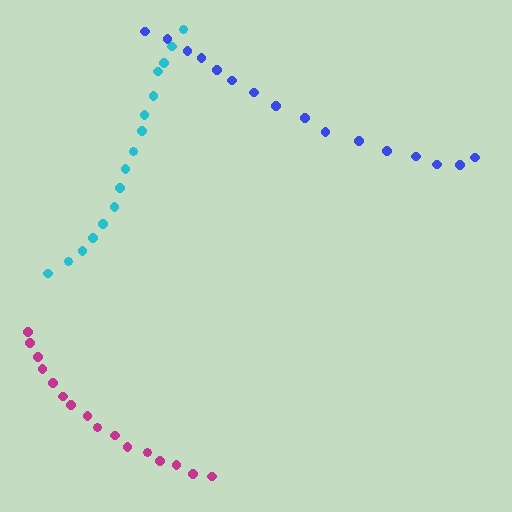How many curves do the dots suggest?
There are 3 distinct paths.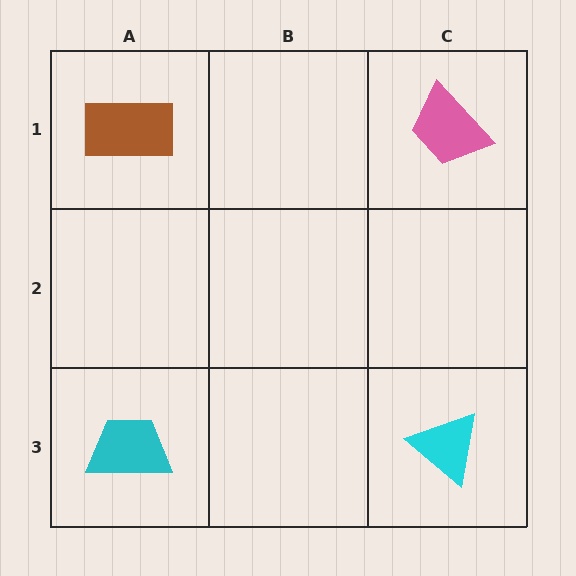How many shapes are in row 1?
2 shapes.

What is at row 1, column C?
A pink trapezoid.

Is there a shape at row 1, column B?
No, that cell is empty.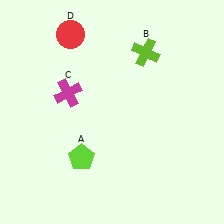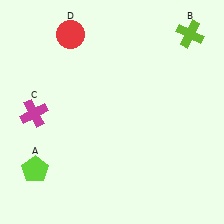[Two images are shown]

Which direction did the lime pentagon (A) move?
The lime pentagon (A) moved left.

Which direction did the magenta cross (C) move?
The magenta cross (C) moved left.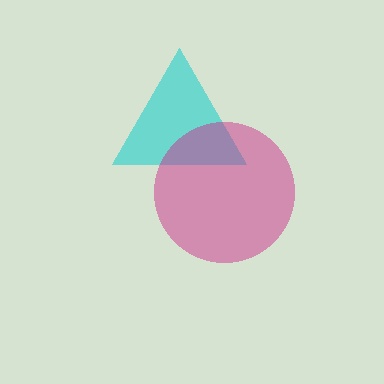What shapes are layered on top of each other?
The layered shapes are: a cyan triangle, a magenta circle.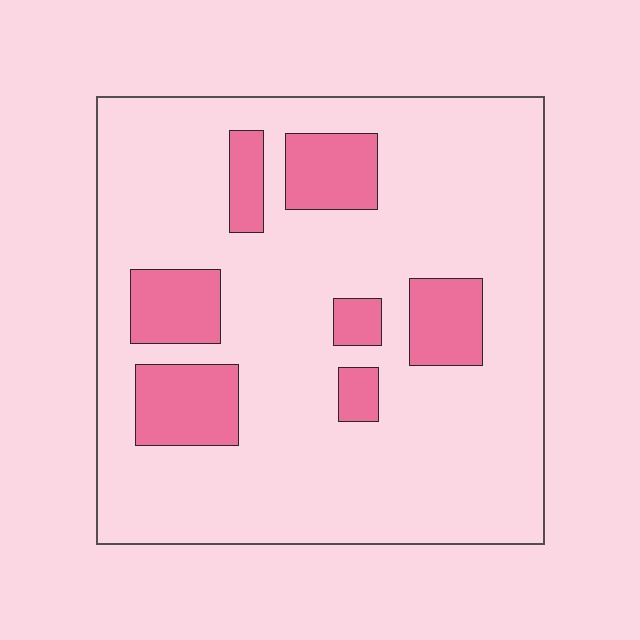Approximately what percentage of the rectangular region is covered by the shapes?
Approximately 20%.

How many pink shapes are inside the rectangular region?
7.